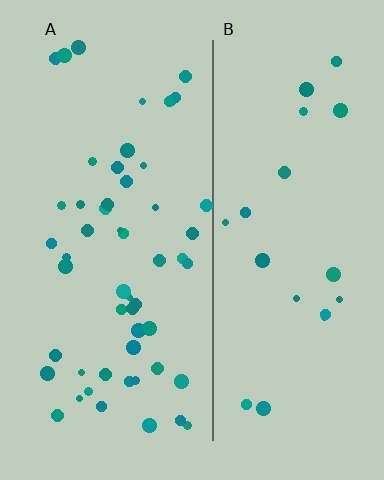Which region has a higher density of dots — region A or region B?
A (the left).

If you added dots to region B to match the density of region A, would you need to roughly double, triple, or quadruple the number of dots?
Approximately triple.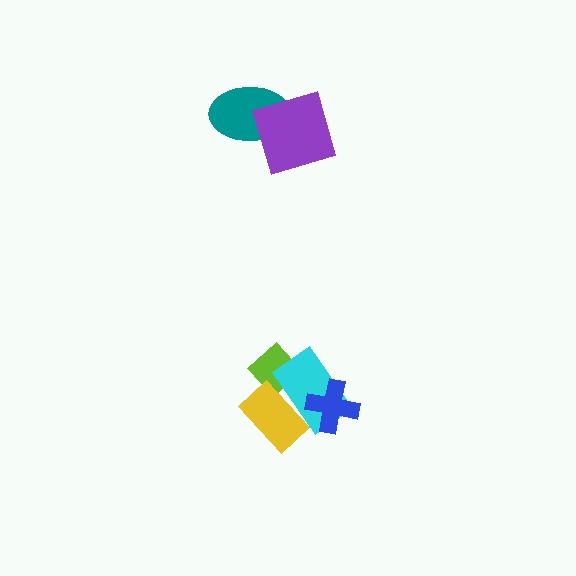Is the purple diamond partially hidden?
No, no other shape covers it.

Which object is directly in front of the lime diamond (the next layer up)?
The cyan rectangle is directly in front of the lime diamond.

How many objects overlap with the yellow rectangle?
2 objects overlap with the yellow rectangle.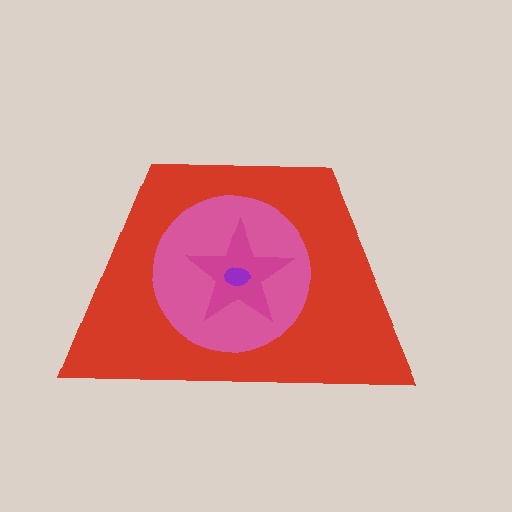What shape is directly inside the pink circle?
The magenta star.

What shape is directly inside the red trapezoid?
The pink circle.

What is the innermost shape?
The purple ellipse.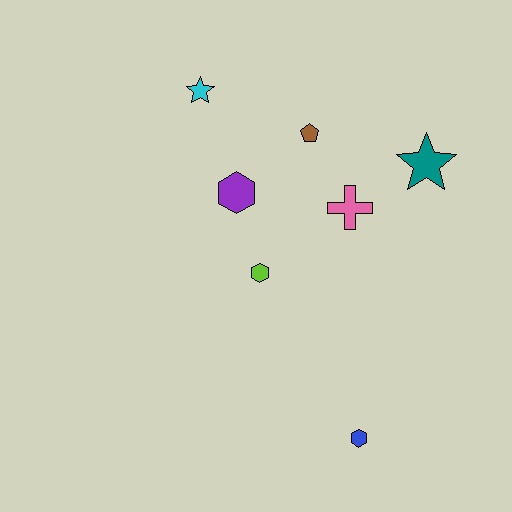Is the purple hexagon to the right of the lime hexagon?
No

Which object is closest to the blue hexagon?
The lime hexagon is closest to the blue hexagon.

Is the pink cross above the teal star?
No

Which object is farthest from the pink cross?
The blue hexagon is farthest from the pink cross.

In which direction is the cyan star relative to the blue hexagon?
The cyan star is above the blue hexagon.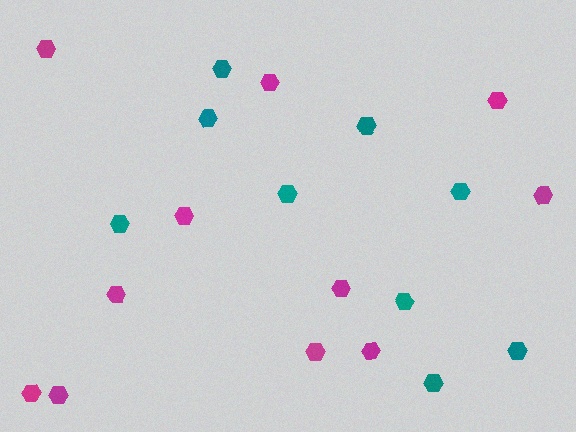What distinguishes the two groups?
There are 2 groups: one group of teal hexagons (9) and one group of magenta hexagons (11).